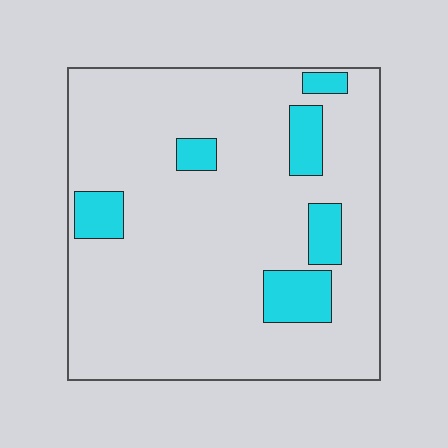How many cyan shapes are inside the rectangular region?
6.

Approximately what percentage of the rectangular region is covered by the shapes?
Approximately 15%.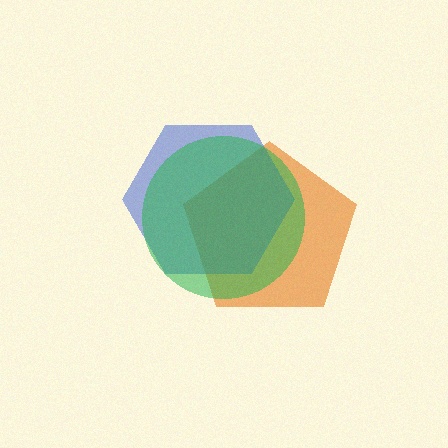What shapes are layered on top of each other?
The layered shapes are: an orange pentagon, a blue hexagon, a green circle.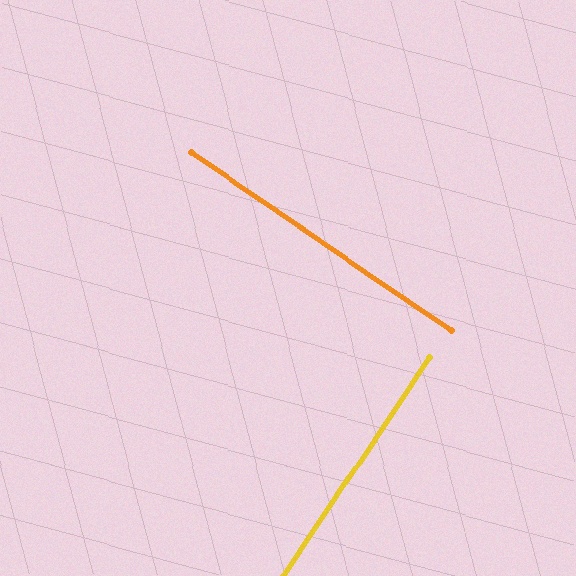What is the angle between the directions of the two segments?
Approximately 90 degrees.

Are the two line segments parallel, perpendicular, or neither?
Perpendicular — they meet at approximately 90°.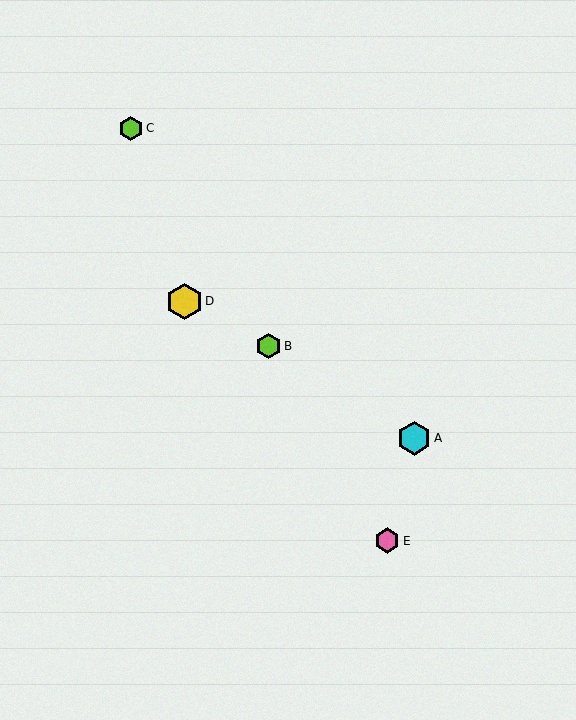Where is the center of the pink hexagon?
The center of the pink hexagon is at (387, 541).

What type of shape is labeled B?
Shape B is a lime hexagon.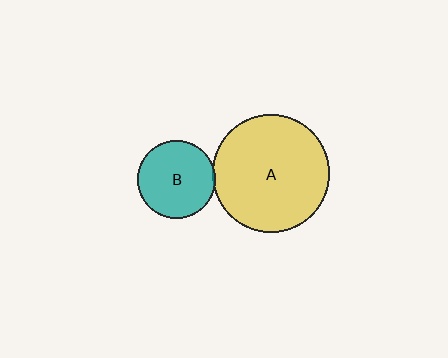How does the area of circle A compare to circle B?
Approximately 2.3 times.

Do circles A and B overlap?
Yes.